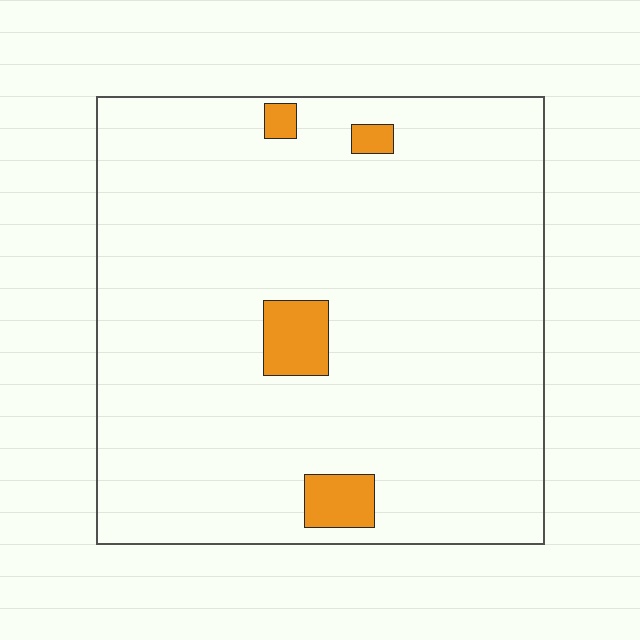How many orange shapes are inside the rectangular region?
4.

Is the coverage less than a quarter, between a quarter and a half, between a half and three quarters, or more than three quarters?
Less than a quarter.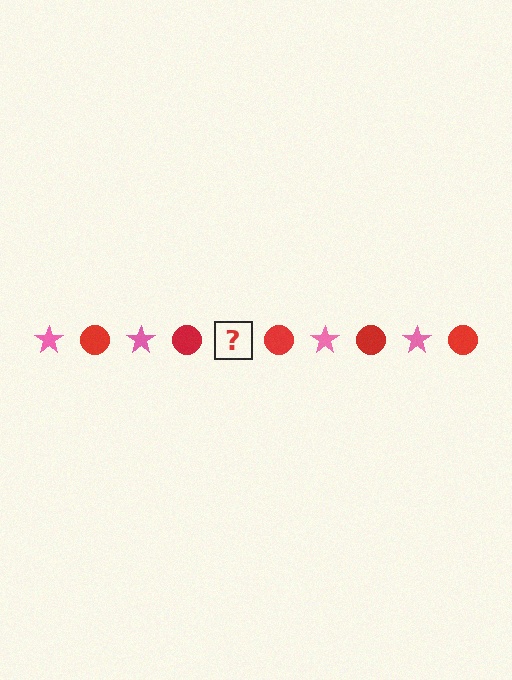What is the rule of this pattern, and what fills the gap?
The rule is that the pattern alternates between pink star and red circle. The gap should be filled with a pink star.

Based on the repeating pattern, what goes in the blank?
The blank should be a pink star.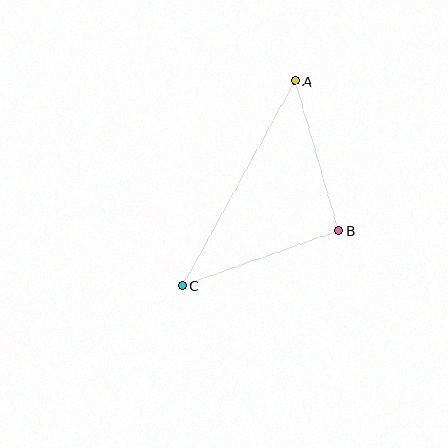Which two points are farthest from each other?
Points A and C are farthest from each other.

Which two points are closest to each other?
Points A and B are closest to each other.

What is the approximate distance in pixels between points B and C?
The distance between B and C is approximately 166 pixels.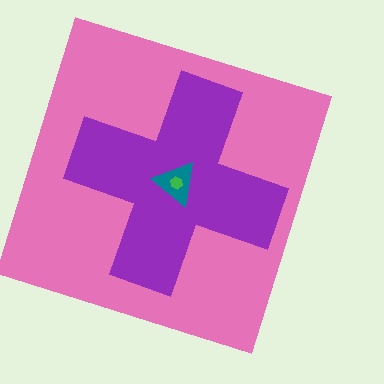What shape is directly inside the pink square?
The purple cross.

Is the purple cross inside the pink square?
Yes.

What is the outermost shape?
The pink square.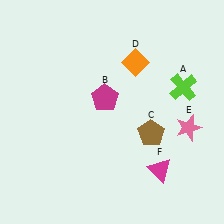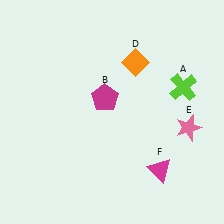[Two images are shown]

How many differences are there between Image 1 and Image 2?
There is 1 difference between the two images.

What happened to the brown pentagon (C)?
The brown pentagon (C) was removed in Image 2. It was in the bottom-right area of Image 1.